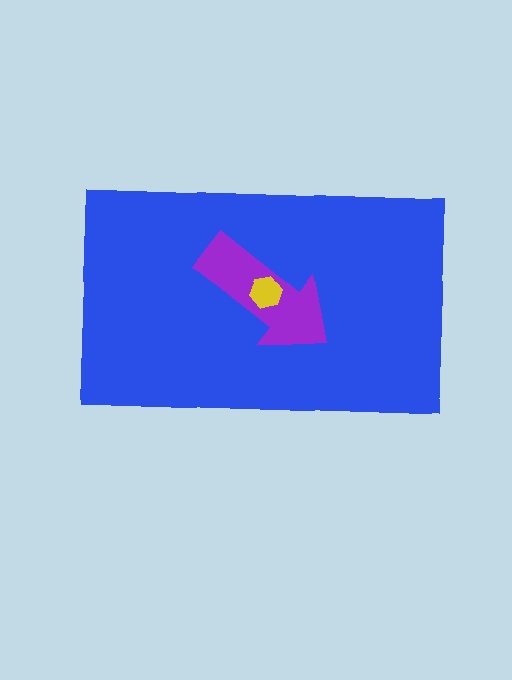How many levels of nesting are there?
3.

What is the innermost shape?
The yellow hexagon.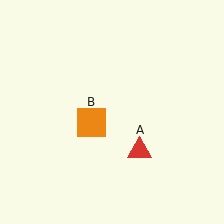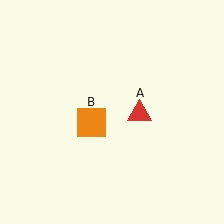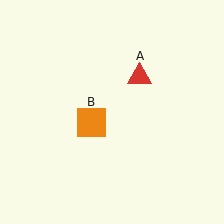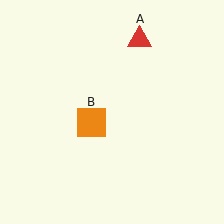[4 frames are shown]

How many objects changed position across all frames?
1 object changed position: red triangle (object A).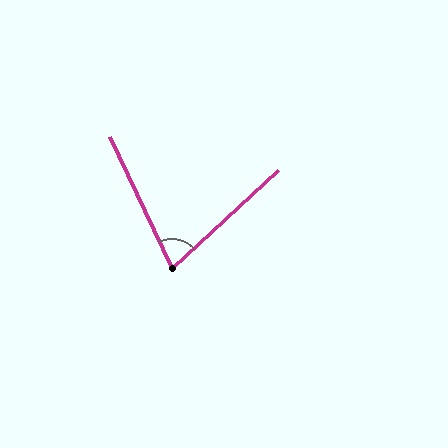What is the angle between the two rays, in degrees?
Approximately 72 degrees.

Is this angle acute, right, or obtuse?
It is acute.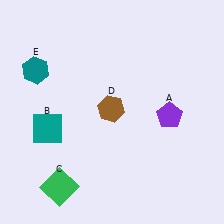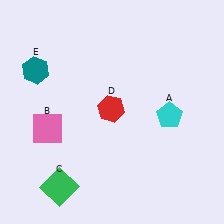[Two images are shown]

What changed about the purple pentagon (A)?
In Image 1, A is purple. In Image 2, it changed to cyan.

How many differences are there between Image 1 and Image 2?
There are 3 differences between the two images.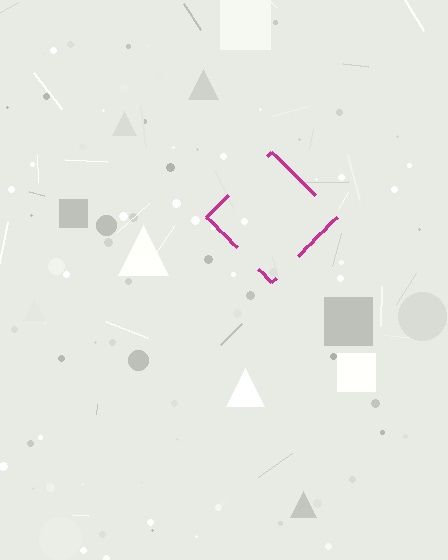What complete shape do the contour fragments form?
The contour fragments form a diamond.